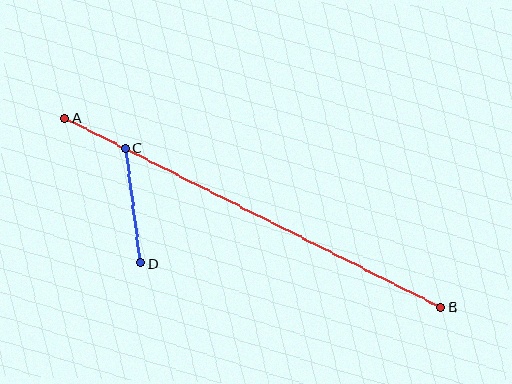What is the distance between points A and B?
The distance is approximately 421 pixels.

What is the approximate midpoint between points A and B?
The midpoint is at approximately (253, 213) pixels.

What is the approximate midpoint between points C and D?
The midpoint is at approximately (133, 206) pixels.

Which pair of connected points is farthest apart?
Points A and B are farthest apart.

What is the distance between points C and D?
The distance is approximately 116 pixels.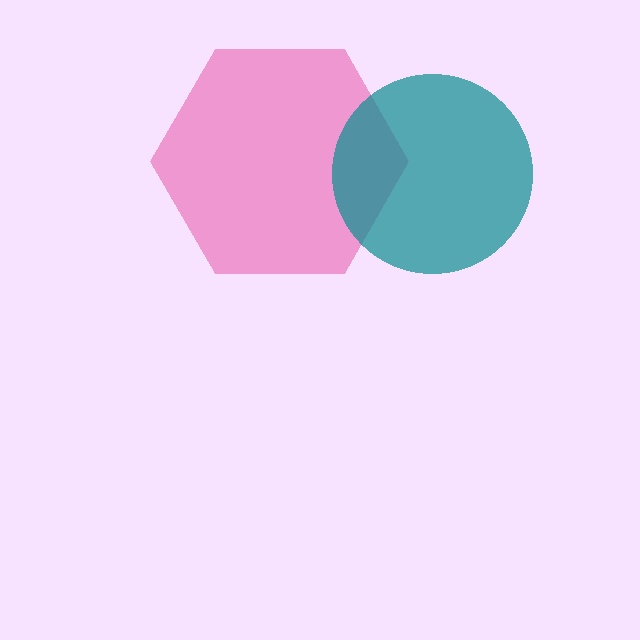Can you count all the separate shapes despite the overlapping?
Yes, there are 2 separate shapes.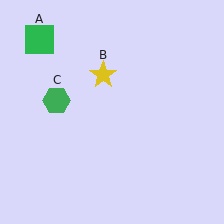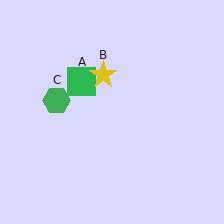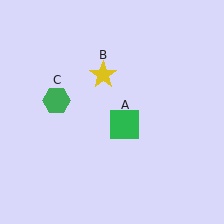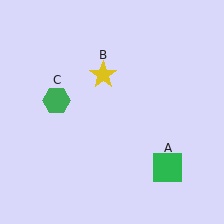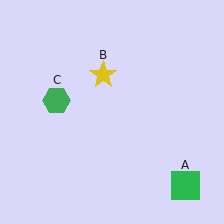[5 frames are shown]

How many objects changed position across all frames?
1 object changed position: green square (object A).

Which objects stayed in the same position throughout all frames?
Yellow star (object B) and green hexagon (object C) remained stationary.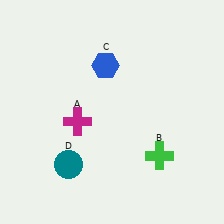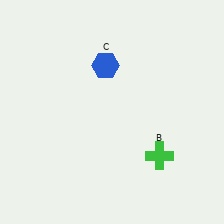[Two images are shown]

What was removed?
The teal circle (D), the magenta cross (A) were removed in Image 2.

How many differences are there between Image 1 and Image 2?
There are 2 differences between the two images.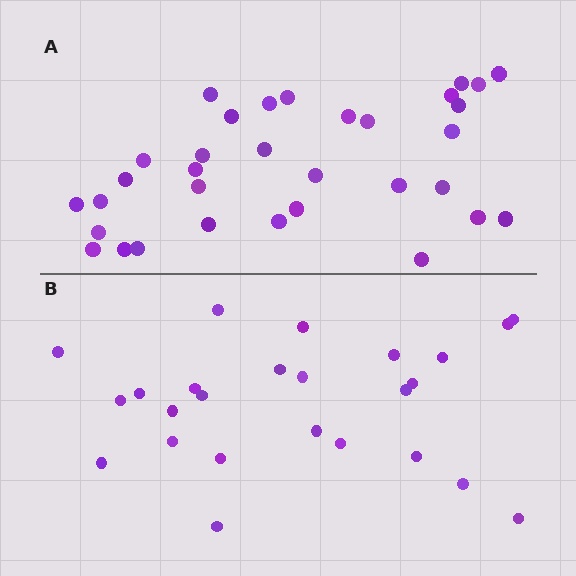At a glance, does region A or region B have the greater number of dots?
Region A (the top region) has more dots.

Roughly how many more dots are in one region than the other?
Region A has roughly 8 or so more dots than region B.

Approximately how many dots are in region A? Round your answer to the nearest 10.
About 30 dots. (The exact count is 33, which rounds to 30.)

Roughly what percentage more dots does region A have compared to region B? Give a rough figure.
About 30% more.